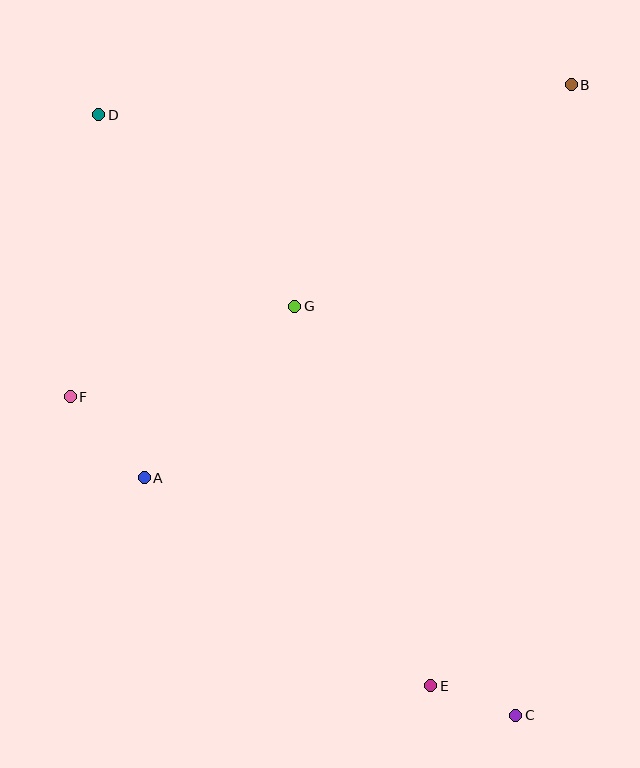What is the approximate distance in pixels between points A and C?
The distance between A and C is approximately 441 pixels.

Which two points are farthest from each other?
Points C and D are farthest from each other.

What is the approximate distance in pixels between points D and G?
The distance between D and G is approximately 274 pixels.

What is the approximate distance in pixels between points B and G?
The distance between B and G is approximately 354 pixels.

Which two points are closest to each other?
Points C and E are closest to each other.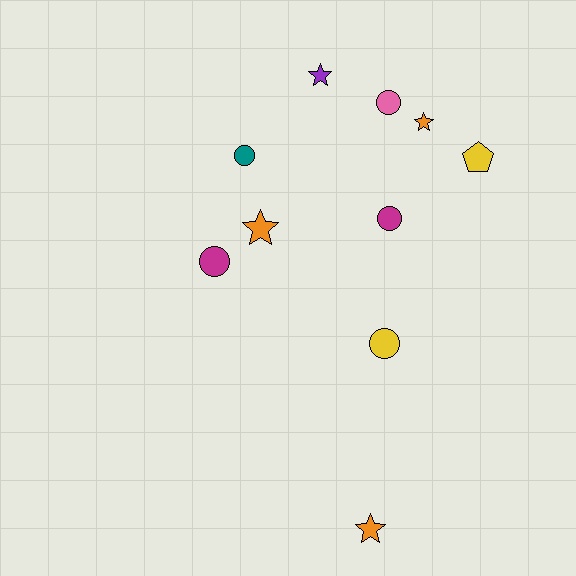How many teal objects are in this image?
There is 1 teal object.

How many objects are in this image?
There are 10 objects.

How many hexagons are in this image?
There are no hexagons.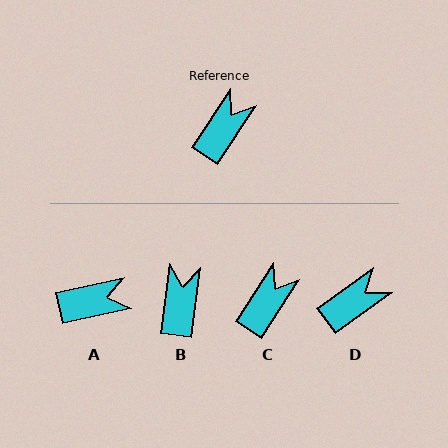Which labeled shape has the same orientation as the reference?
C.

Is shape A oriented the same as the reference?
No, it is off by about 44 degrees.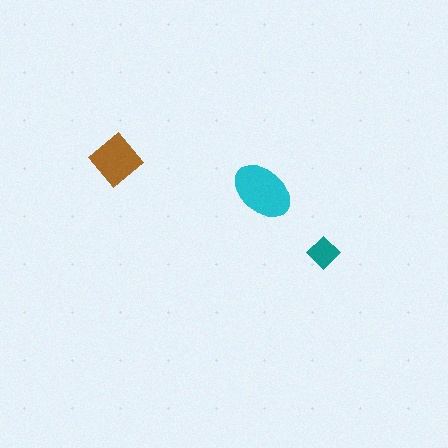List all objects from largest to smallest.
The cyan ellipse, the brown diamond, the teal diamond.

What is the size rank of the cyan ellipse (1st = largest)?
1st.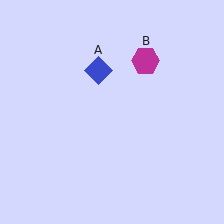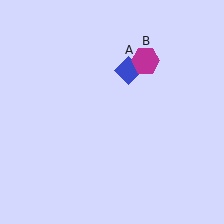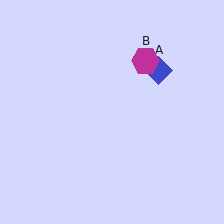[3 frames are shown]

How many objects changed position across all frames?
1 object changed position: blue diamond (object A).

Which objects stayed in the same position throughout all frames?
Magenta hexagon (object B) remained stationary.